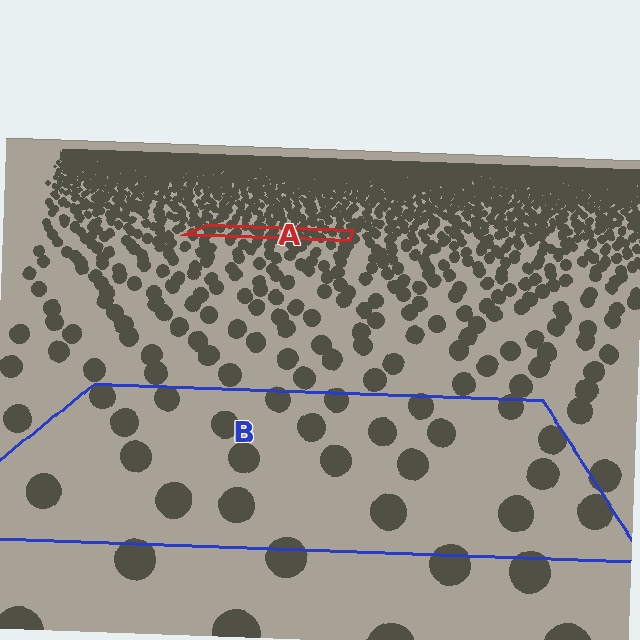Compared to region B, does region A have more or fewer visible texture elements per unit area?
Region A has more texture elements per unit area — they are packed more densely because it is farther away.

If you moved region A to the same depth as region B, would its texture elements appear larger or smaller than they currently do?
They would appear larger. At a closer depth, the same texture elements are projected at a bigger on-screen size.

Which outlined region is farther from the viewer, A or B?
Region A is farther from the viewer — the texture elements inside it appear smaller and more densely packed.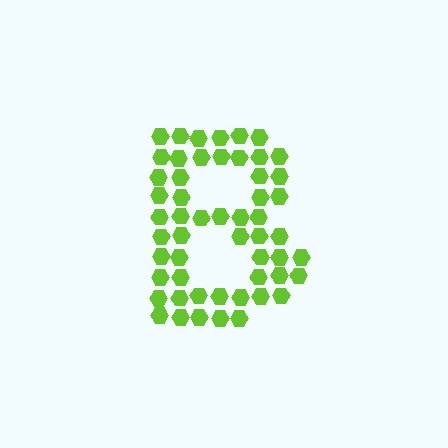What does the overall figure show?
The overall figure shows the letter B.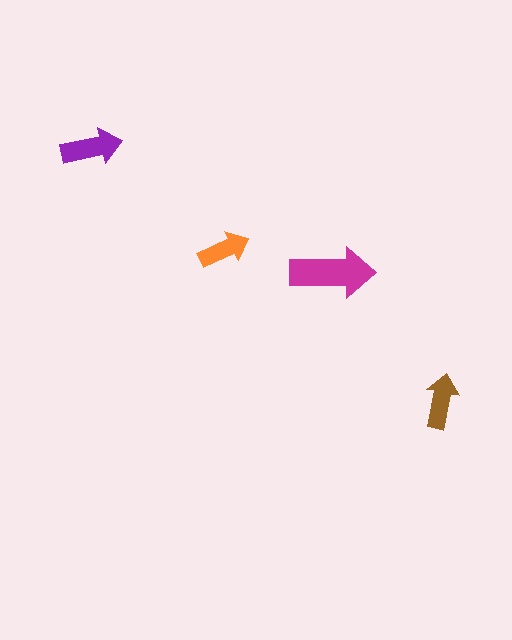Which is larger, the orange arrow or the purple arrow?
The purple one.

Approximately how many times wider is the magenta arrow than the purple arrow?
About 1.5 times wider.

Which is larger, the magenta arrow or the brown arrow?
The magenta one.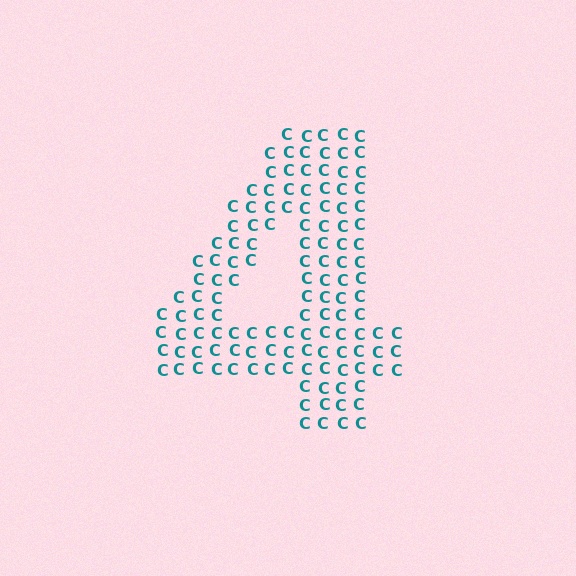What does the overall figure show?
The overall figure shows the digit 4.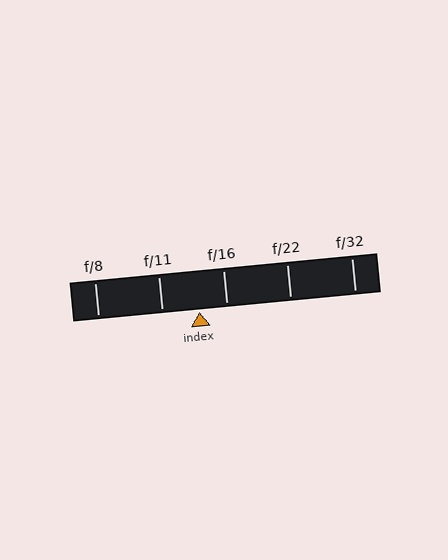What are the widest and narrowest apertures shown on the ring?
The widest aperture shown is f/8 and the narrowest is f/32.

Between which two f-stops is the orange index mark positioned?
The index mark is between f/11 and f/16.